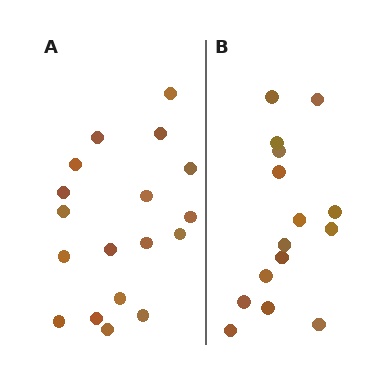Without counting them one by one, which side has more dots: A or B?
Region A (the left region) has more dots.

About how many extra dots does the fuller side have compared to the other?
Region A has just a few more — roughly 2 or 3 more dots than region B.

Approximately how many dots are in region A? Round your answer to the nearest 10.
About 20 dots. (The exact count is 18, which rounds to 20.)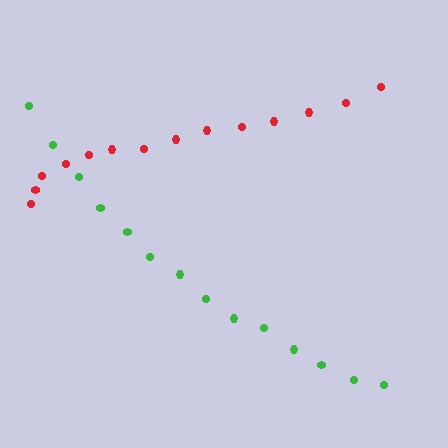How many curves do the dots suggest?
There are 2 distinct paths.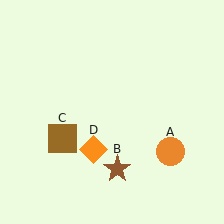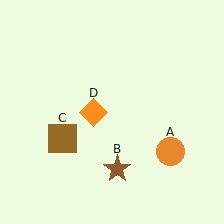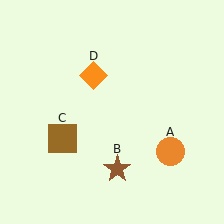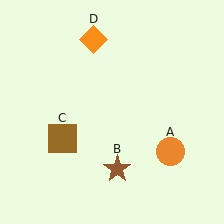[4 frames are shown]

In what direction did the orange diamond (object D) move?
The orange diamond (object D) moved up.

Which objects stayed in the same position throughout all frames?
Orange circle (object A) and brown star (object B) and brown square (object C) remained stationary.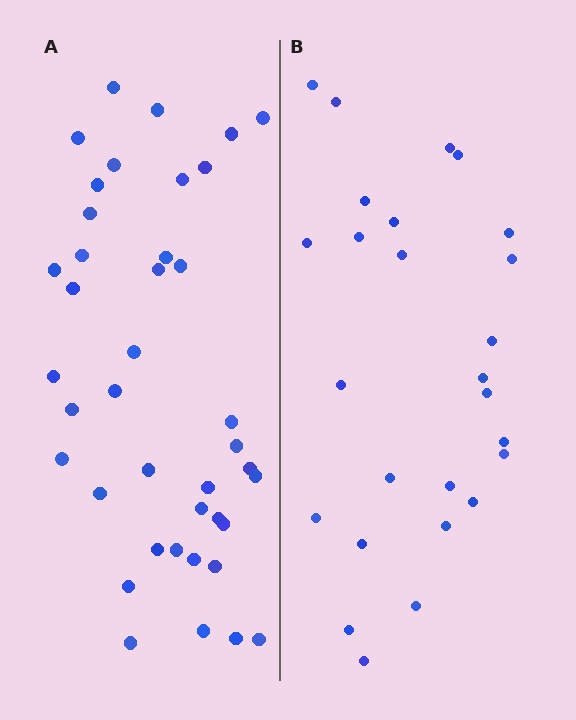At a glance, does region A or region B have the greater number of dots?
Region A (the left region) has more dots.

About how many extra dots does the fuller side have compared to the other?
Region A has approximately 15 more dots than region B.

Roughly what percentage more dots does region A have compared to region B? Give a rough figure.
About 55% more.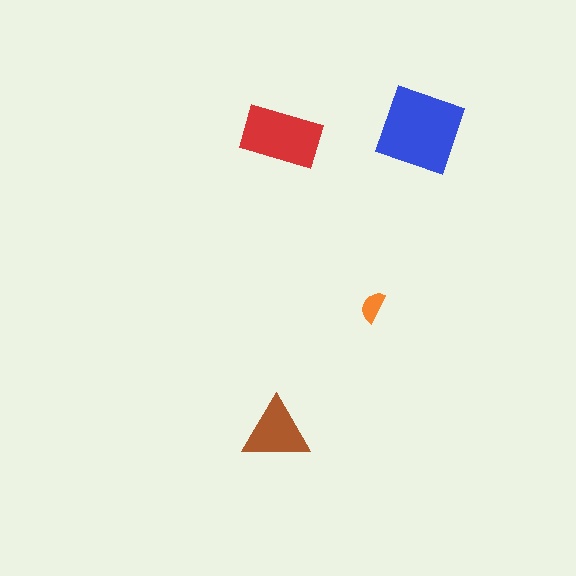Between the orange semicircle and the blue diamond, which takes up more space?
The blue diamond.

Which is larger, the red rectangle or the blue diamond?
The blue diamond.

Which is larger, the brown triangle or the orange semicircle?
The brown triangle.